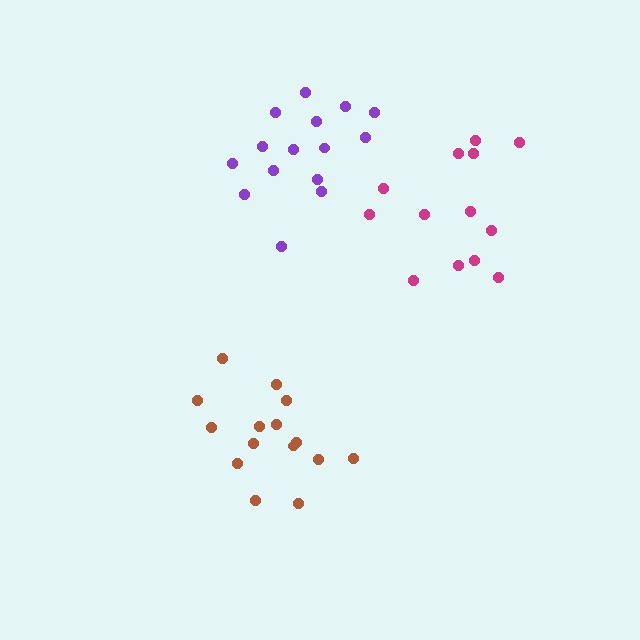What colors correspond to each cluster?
The clusters are colored: brown, magenta, purple.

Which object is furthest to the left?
The brown cluster is leftmost.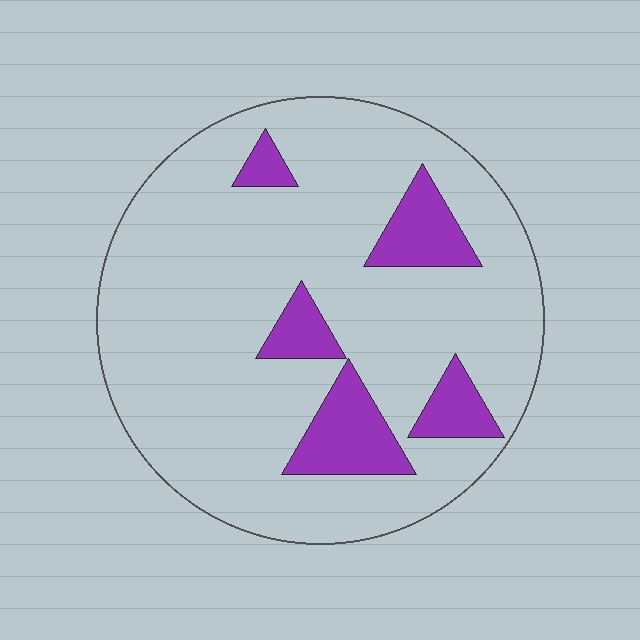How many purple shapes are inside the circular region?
5.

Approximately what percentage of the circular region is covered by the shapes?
Approximately 15%.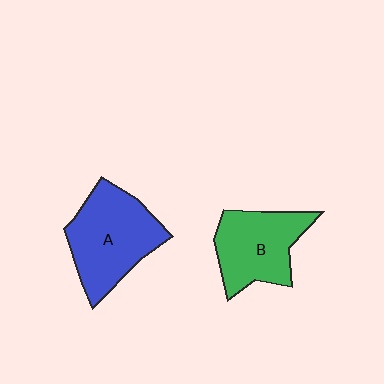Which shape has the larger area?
Shape A (blue).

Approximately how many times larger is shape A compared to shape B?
Approximately 1.2 times.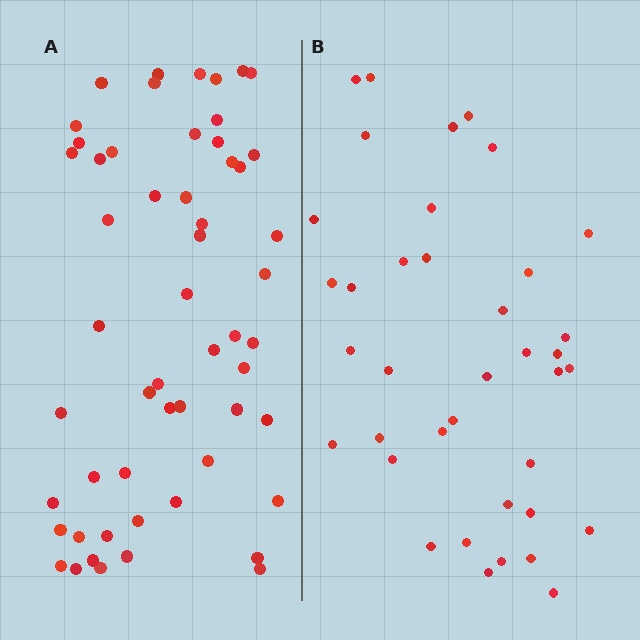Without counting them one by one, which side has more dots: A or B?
Region A (the left region) has more dots.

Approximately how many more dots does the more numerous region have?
Region A has approximately 15 more dots than region B.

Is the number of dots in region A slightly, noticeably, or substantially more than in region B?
Region A has noticeably more, but not dramatically so. The ratio is roughly 1.4 to 1.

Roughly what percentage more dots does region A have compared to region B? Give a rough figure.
About 45% more.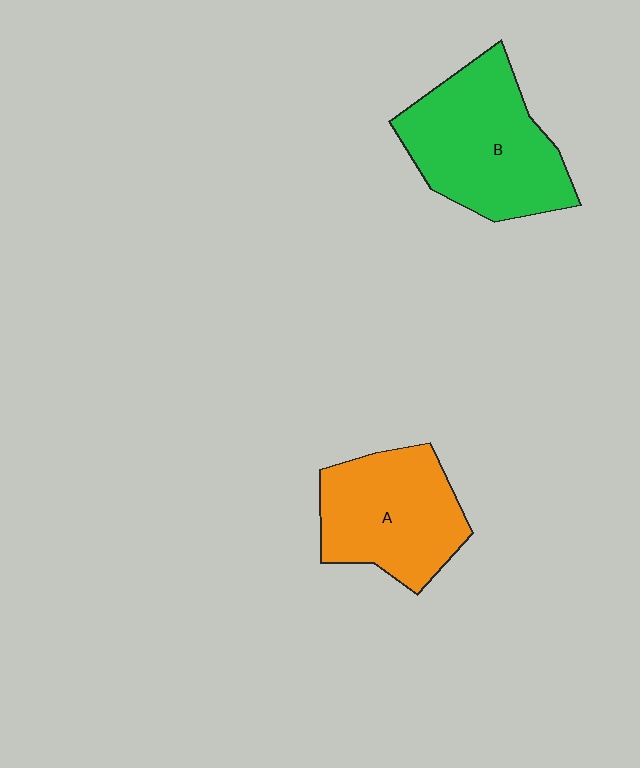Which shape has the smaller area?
Shape A (orange).